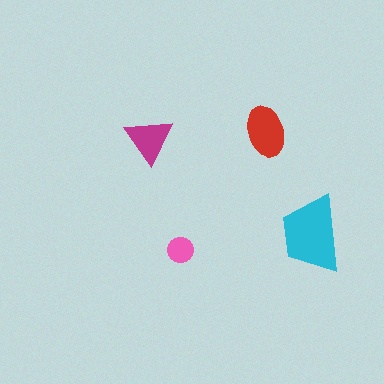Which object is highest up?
The red ellipse is topmost.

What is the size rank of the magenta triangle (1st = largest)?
3rd.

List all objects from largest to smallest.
The cyan trapezoid, the red ellipse, the magenta triangle, the pink circle.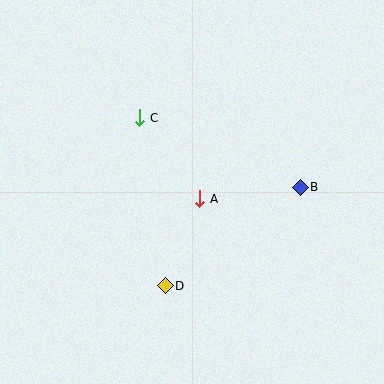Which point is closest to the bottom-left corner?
Point D is closest to the bottom-left corner.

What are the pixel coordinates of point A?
Point A is at (200, 199).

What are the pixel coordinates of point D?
Point D is at (165, 286).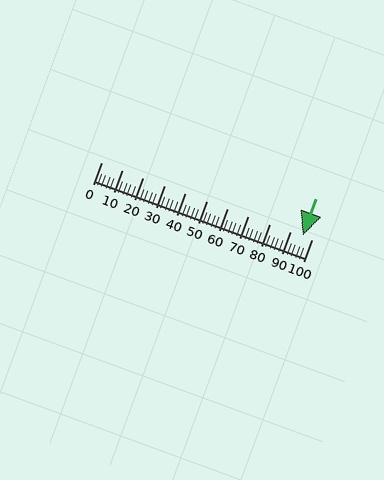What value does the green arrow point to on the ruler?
The green arrow points to approximately 96.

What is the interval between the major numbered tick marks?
The major tick marks are spaced 10 units apart.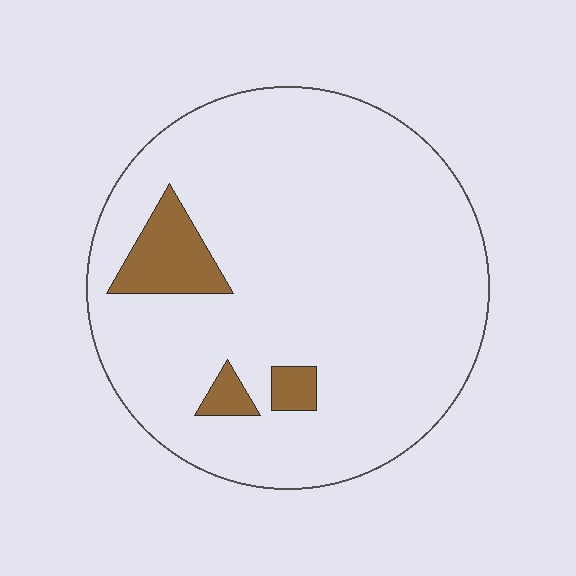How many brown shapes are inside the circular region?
3.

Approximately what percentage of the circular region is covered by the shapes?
Approximately 10%.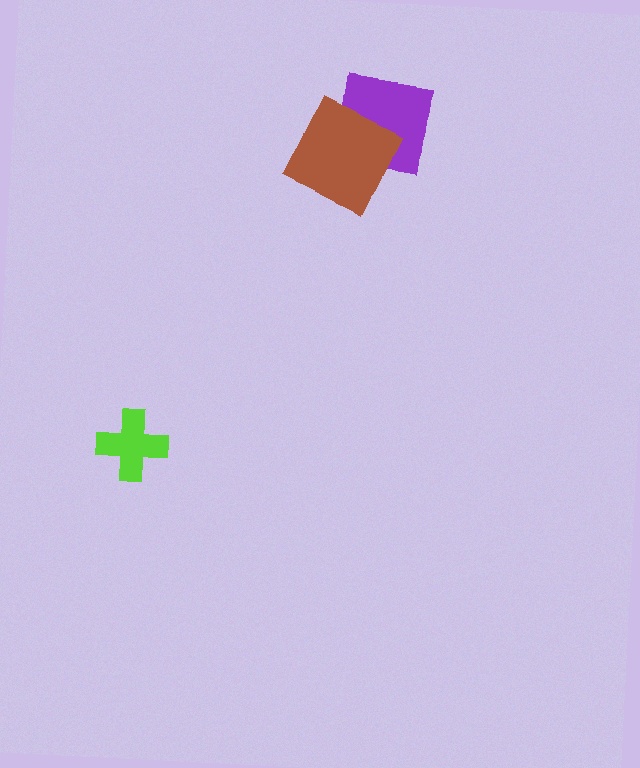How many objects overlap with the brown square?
1 object overlaps with the brown square.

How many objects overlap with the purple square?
1 object overlaps with the purple square.